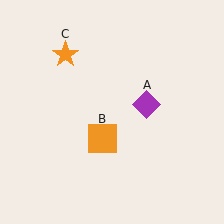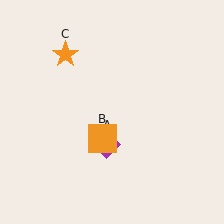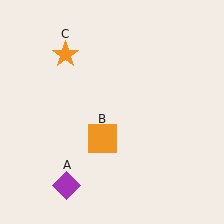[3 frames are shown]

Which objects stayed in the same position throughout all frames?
Orange square (object B) and orange star (object C) remained stationary.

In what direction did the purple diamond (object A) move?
The purple diamond (object A) moved down and to the left.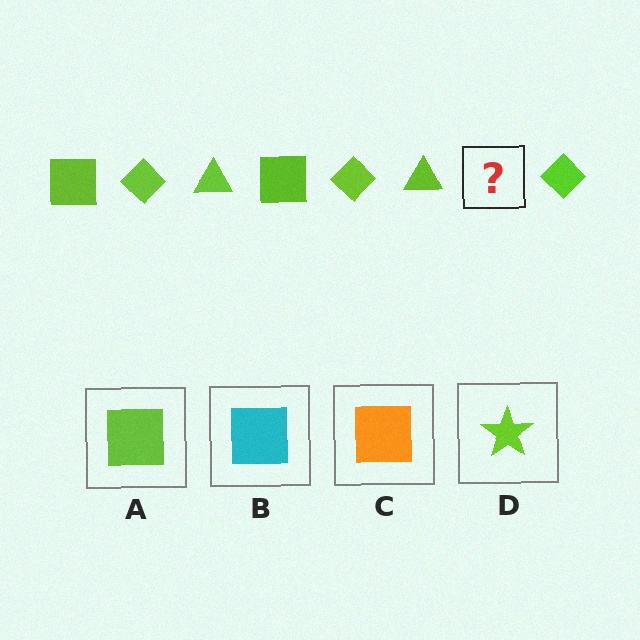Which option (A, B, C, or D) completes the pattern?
A.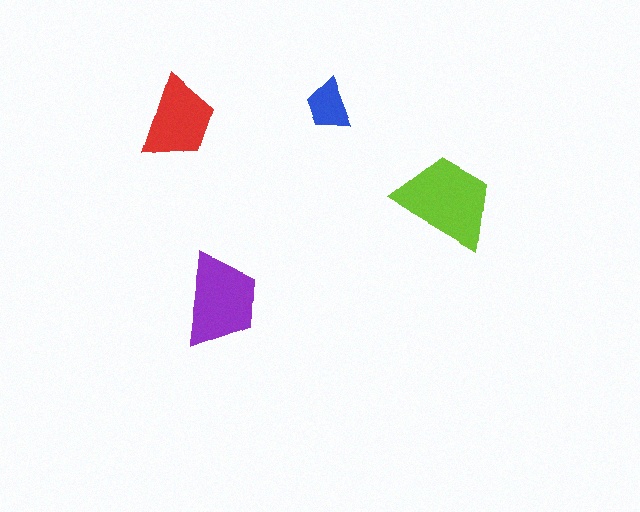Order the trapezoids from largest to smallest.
the lime one, the purple one, the red one, the blue one.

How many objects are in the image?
There are 4 objects in the image.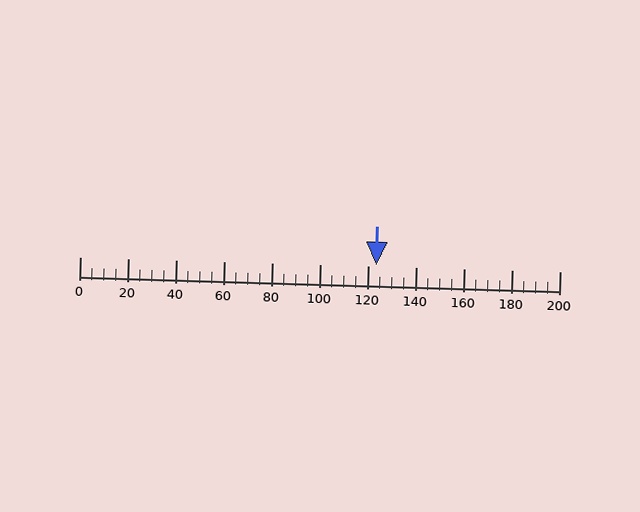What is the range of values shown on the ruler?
The ruler shows values from 0 to 200.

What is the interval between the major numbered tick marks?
The major tick marks are spaced 20 units apart.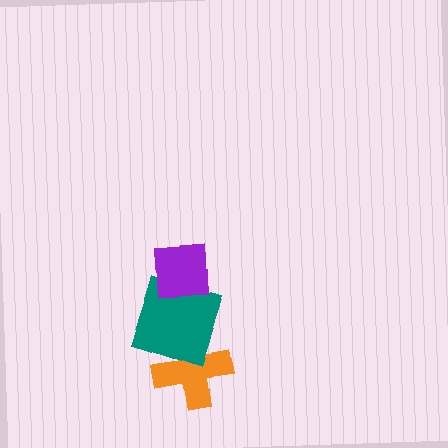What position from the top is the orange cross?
The orange cross is 3rd from the top.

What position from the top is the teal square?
The teal square is 2nd from the top.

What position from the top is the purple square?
The purple square is 1st from the top.